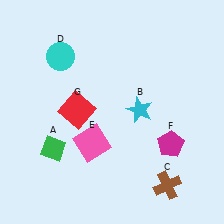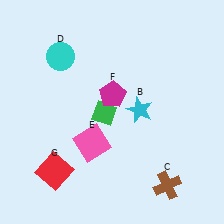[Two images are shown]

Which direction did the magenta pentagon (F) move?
The magenta pentagon (F) moved left.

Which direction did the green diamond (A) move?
The green diamond (A) moved right.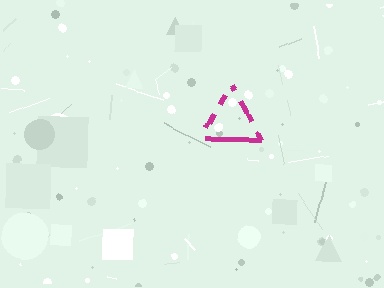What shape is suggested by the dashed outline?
The dashed outline suggests a triangle.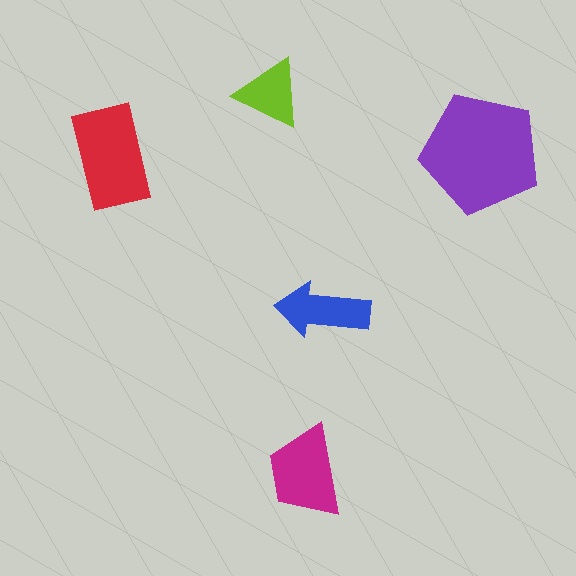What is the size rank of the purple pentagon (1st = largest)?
1st.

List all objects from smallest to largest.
The lime triangle, the blue arrow, the magenta trapezoid, the red rectangle, the purple pentagon.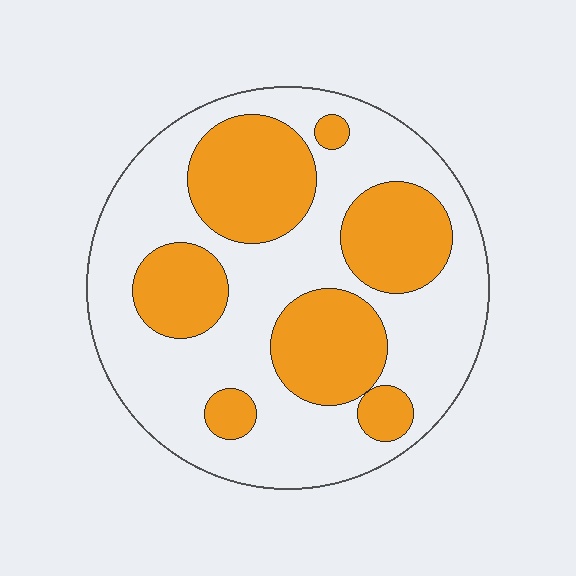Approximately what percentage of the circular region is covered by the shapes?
Approximately 35%.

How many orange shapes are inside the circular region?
7.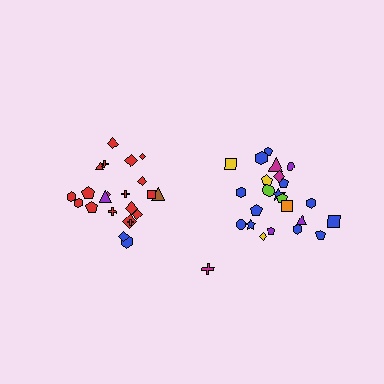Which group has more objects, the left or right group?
The right group.